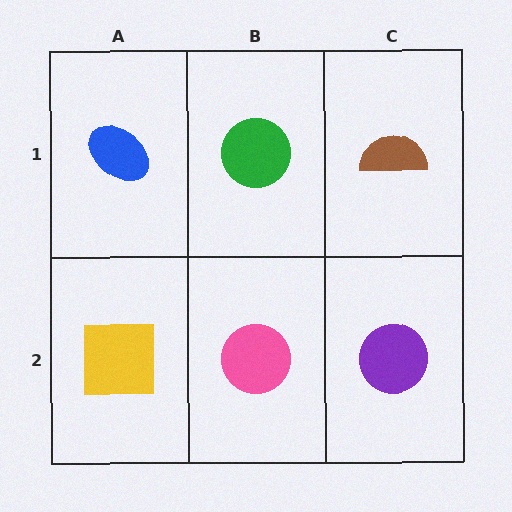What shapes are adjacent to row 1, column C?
A purple circle (row 2, column C), a green circle (row 1, column B).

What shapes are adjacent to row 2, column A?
A blue ellipse (row 1, column A), a pink circle (row 2, column B).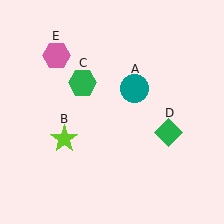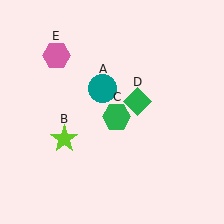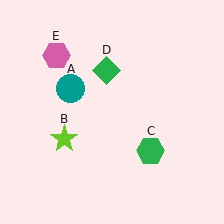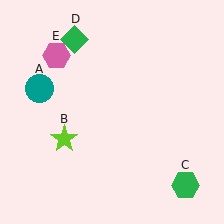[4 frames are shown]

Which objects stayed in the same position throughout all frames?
Lime star (object B) and pink hexagon (object E) remained stationary.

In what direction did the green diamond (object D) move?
The green diamond (object D) moved up and to the left.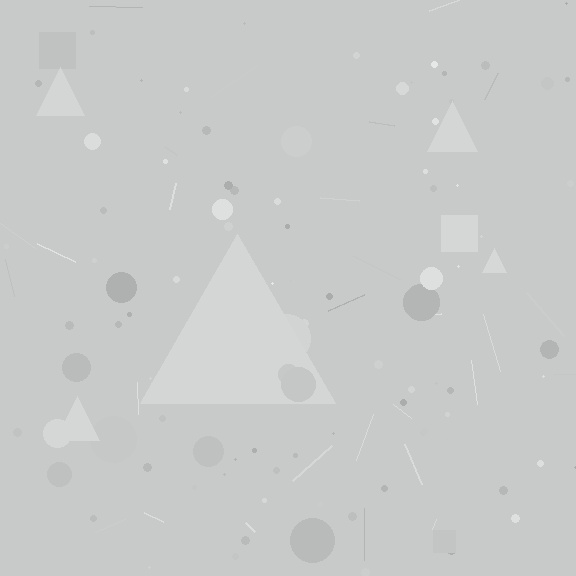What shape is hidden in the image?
A triangle is hidden in the image.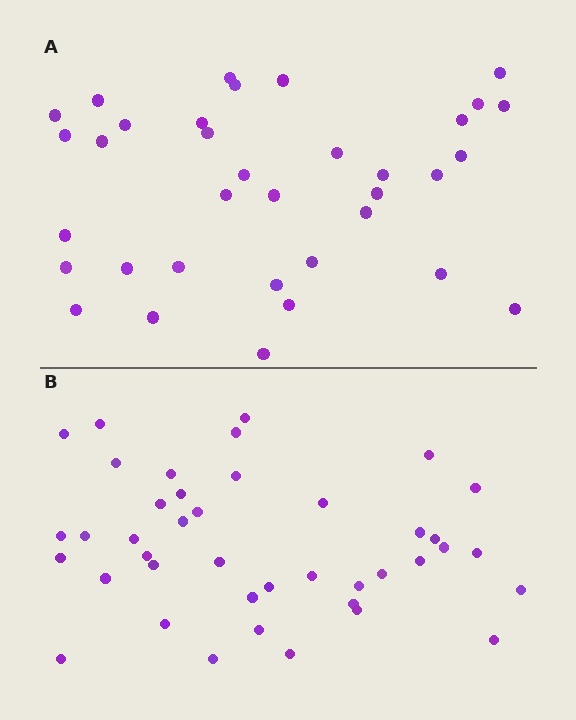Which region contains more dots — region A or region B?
Region B (the bottom region) has more dots.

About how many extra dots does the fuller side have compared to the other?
Region B has about 6 more dots than region A.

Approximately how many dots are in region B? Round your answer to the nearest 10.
About 40 dots. (The exact count is 41, which rounds to 40.)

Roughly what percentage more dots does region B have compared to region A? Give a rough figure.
About 15% more.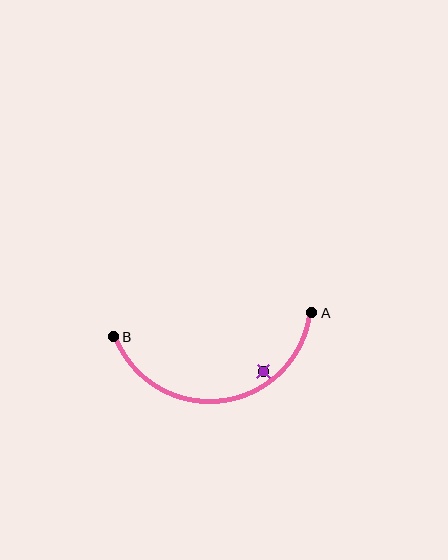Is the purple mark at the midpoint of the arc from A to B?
No — the purple mark does not lie on the arc at all. It sits slightly inside the curve.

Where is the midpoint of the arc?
The arc midpoint is the point on the curve farthest from the straight line joining A and B. It sits below that line.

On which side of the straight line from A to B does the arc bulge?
The arc bulges below the straight line connecting A and B.